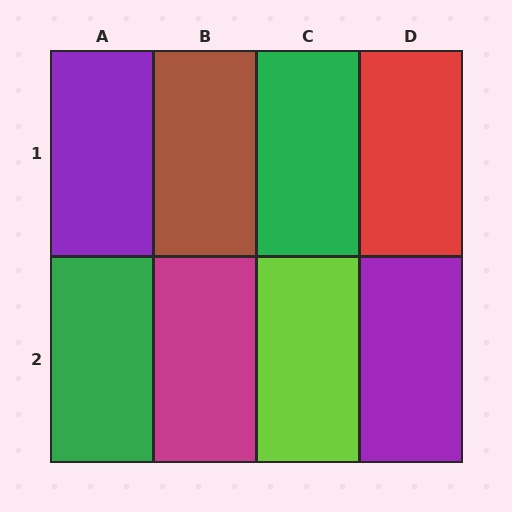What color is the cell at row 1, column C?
Green.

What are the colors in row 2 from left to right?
Green, magenta, lime, purple.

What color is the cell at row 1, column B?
Brown.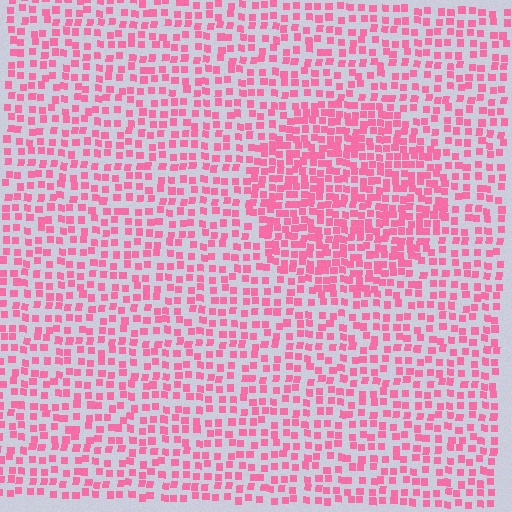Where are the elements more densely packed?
The elements are more densely packed inside the circle boundary.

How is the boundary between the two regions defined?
The boundary is defined by a change in element density (approximately 1.8x ratio). All elements are the same color, size, and shape.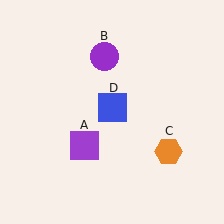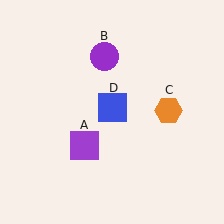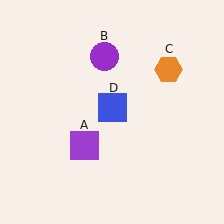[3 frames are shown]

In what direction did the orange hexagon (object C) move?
The orange hexagon (object C) moved up.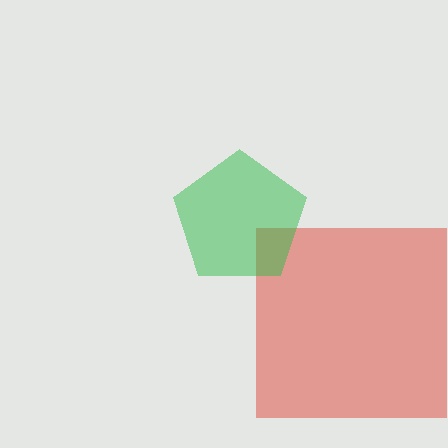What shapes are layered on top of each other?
The layered shapes are: a red square, a green pentagon.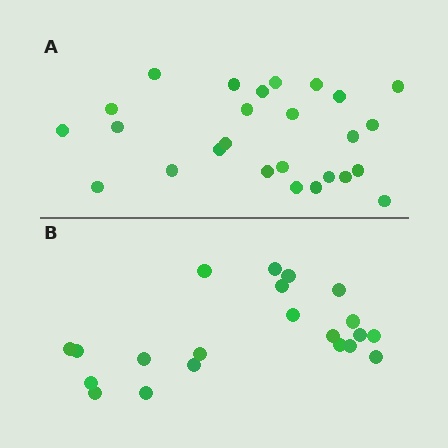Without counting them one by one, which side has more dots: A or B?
Region A (the top region) has more dots.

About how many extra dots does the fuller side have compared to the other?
Region A has about 5 more dots than region B.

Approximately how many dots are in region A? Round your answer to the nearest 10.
About 30 dots. (The exact count is 26, which rounds to 30.)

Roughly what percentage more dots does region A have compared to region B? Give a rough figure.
About 25% more.